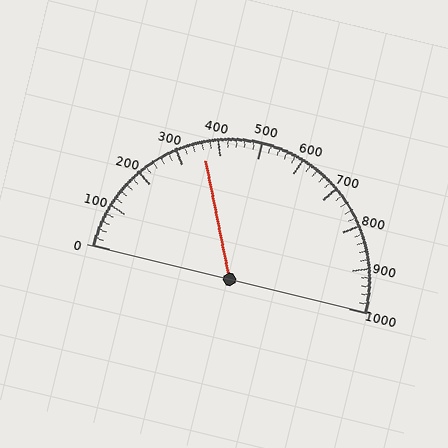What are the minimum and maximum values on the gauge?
The gauge ranges from 0 to 1000.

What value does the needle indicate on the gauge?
The needle indicates approximately 360.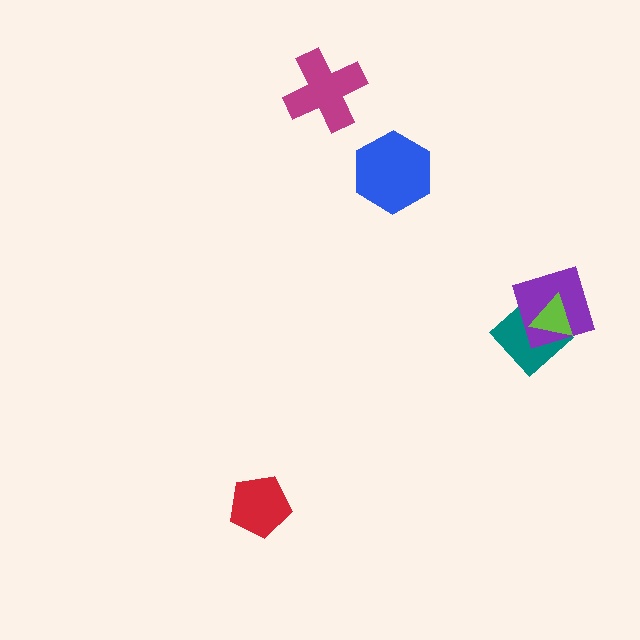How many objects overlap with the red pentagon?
0 objects overlap with the red pentagon.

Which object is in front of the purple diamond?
The lime triangle is in front of the purple diamond.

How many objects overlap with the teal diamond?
2 objects overlap with the teal diamond.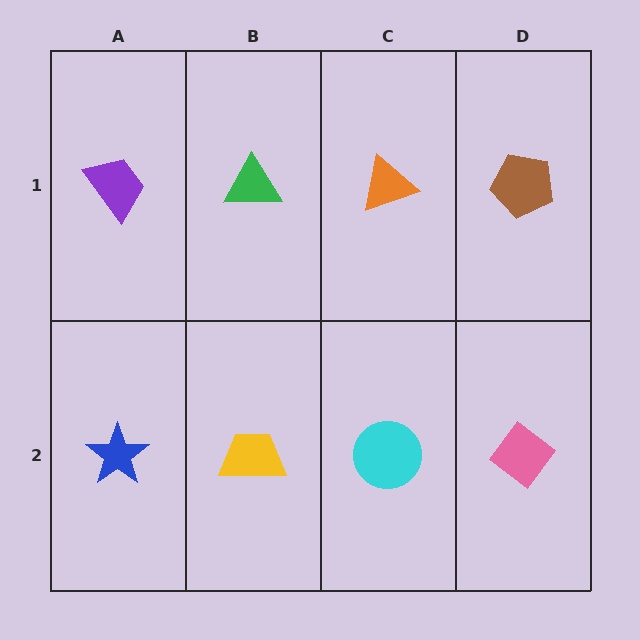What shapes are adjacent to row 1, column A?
A blue star (row 2, column A), a green triangle (row 1, column B).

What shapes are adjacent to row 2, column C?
An orange triangle (row 1, column C), a yellow trapezoid (row 2, column B), a pink diamond (row 2, column D).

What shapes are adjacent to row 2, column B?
A green triangle (row 1, column B), a blue star (row 2, column A), a cyan circle (row 2, column C).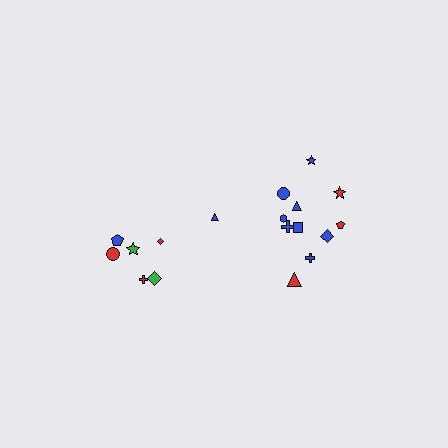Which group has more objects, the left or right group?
The right group.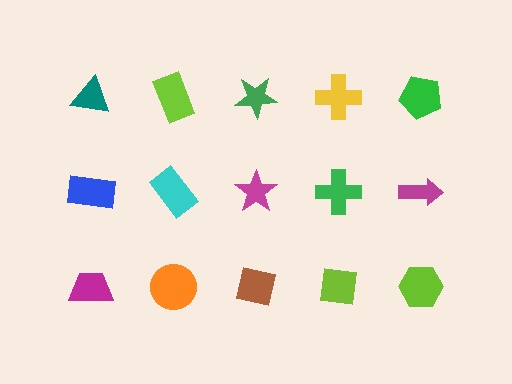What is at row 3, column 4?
A lime square.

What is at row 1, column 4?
A yellow cross.